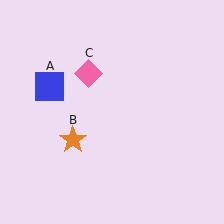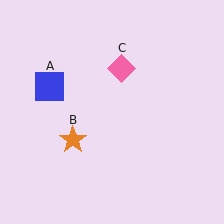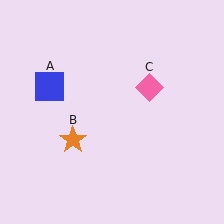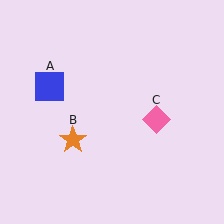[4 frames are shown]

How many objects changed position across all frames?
1 object changed position: pink diamond (object C).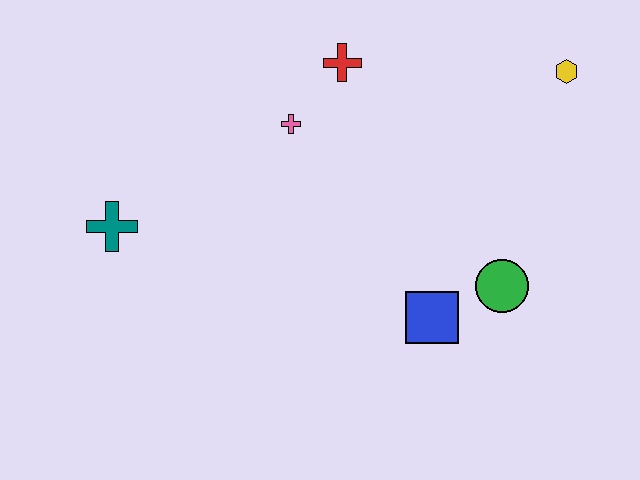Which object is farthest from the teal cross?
The yellow hexagon is farthest from the teal cross.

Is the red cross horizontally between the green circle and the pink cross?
Yes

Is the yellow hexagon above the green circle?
Yes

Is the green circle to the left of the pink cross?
No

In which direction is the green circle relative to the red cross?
The green circle is below the red cross.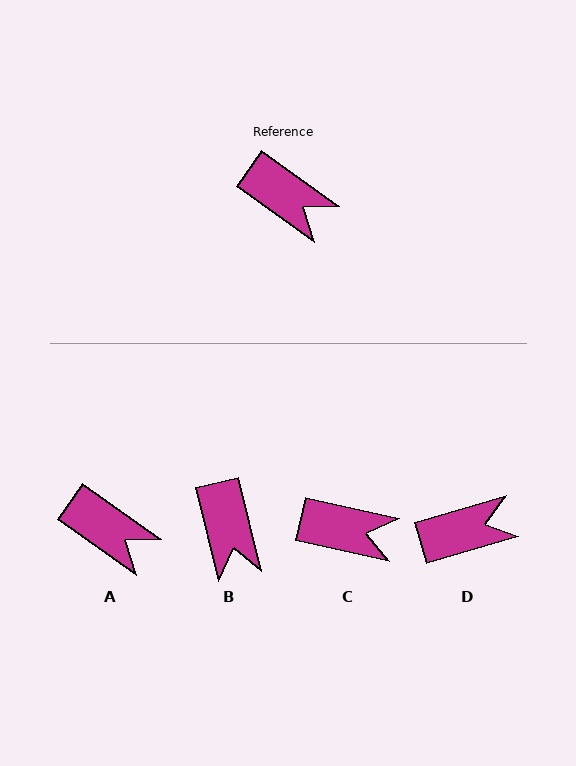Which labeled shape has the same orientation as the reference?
A.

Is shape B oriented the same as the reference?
No, it is off by about 41 degrees.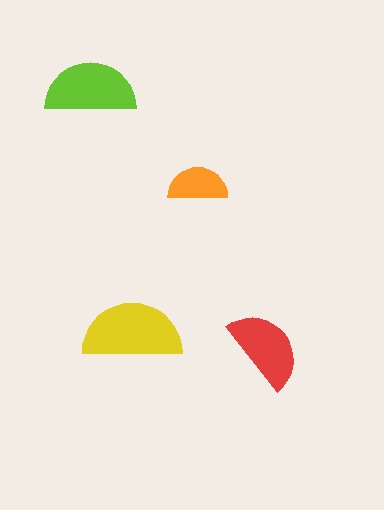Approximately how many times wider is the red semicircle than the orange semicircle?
About 1.5 times wider.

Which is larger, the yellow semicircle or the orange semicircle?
The yellow one.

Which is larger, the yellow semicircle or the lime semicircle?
The yellow one.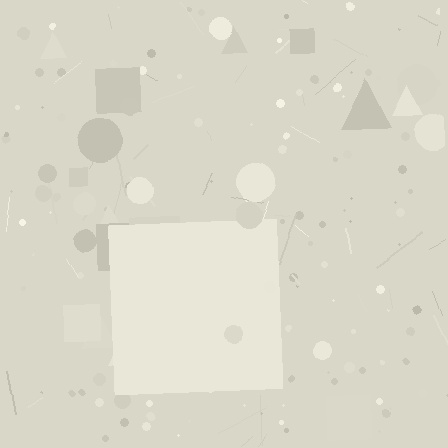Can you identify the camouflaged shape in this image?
The camouflaged shape is a square.